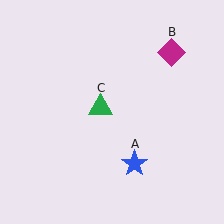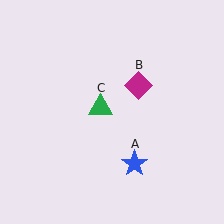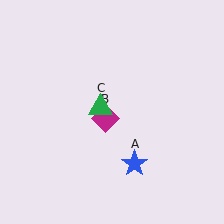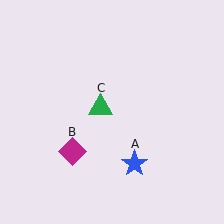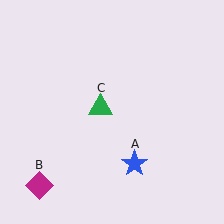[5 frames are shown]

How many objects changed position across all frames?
1 object changed position: magenta diamond (object B).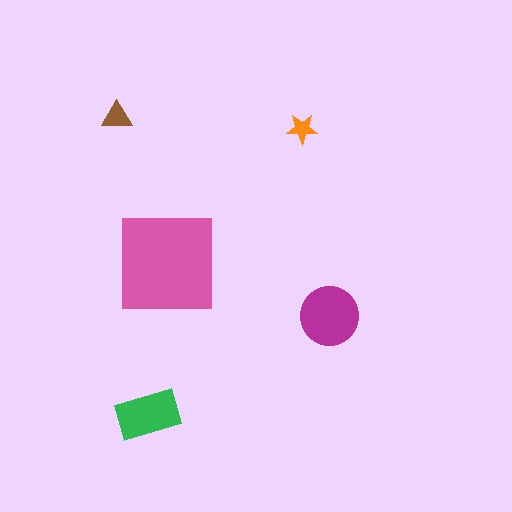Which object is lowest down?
The green rectangle is bottommost.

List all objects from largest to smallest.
The pink square, the magenta circle, the green rectangle, the brown triangle, the orange star.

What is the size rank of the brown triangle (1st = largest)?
4th.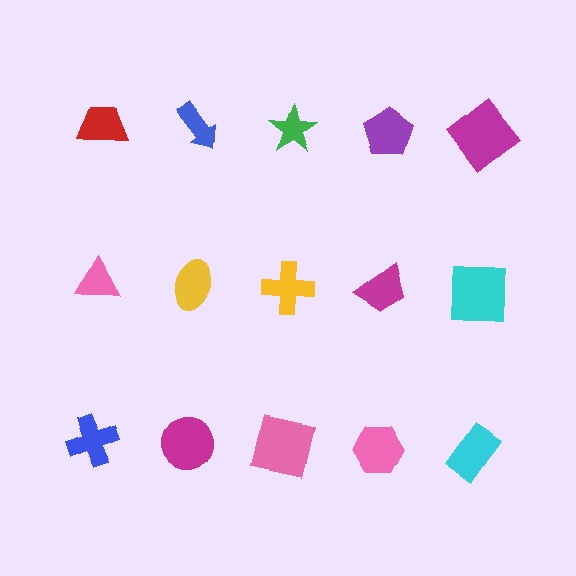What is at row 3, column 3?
A pink square.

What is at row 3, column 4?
A pink hexagon.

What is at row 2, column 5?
A cyan square.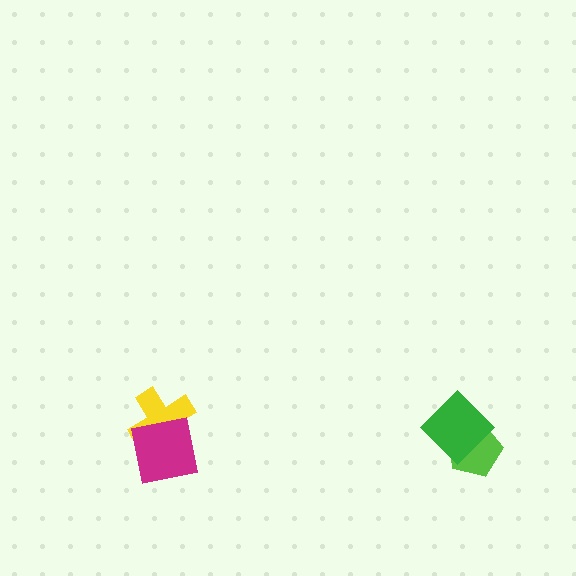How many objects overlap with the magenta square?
1 object overlaps with the magenta square.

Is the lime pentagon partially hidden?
Yes, it is partially covered by another shape.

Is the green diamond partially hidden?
No, no other shape covers it.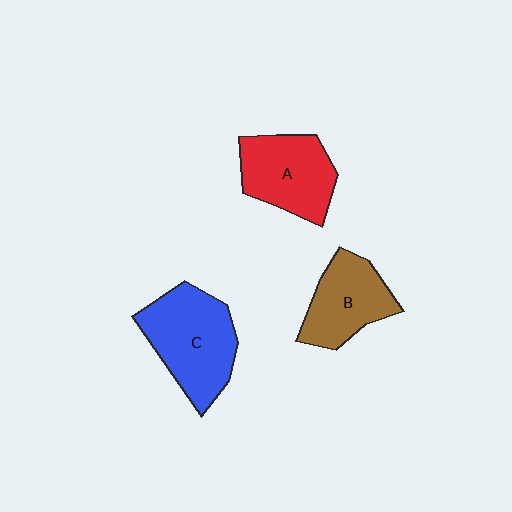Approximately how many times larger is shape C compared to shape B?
Approximately 1.3 times.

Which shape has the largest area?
Shape C (blue).